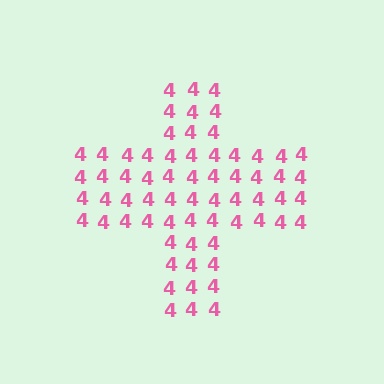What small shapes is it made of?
It is made of small digit 4's.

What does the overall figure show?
The overall figure shows a cross.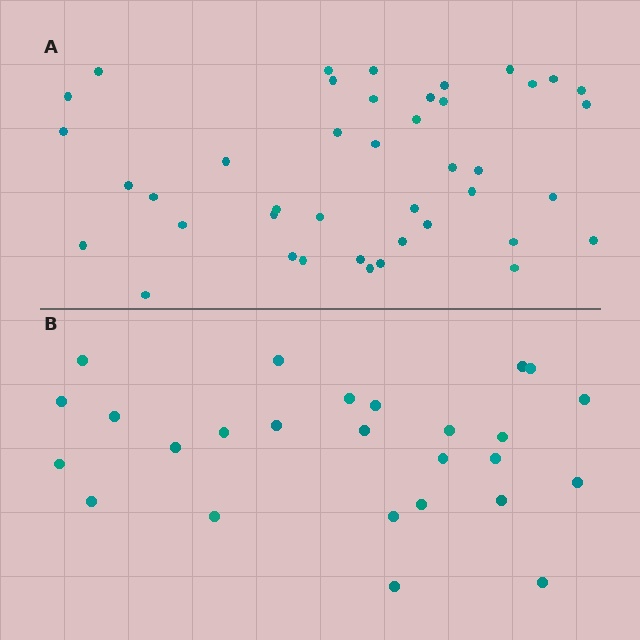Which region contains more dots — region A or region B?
Region A (the top region) has more dots.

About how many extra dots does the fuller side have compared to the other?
Region A has approximately 15 more dots than region B.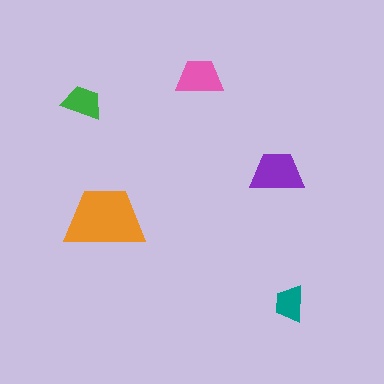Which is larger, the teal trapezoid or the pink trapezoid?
The pink one.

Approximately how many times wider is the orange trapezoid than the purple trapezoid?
About 1.5 times wider.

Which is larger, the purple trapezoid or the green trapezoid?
The purple one.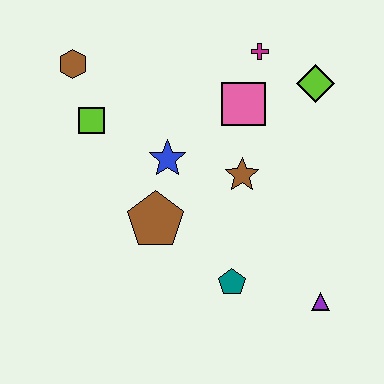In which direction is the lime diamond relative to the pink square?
The lime diamond is to the right of the pink square.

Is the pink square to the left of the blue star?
No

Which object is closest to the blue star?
The brown pentagon is closest to the blue star.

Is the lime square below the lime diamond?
Yes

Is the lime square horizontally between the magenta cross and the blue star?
No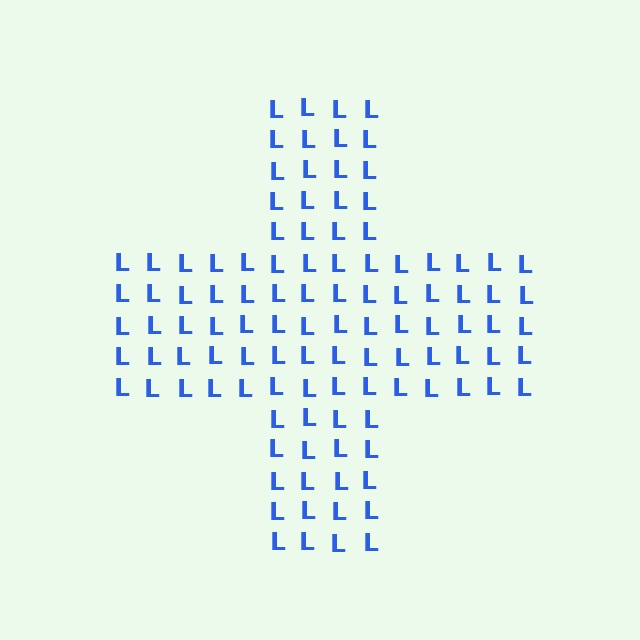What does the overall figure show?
The overall figure shows a cross.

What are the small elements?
The small elements are letter L's.